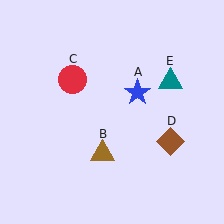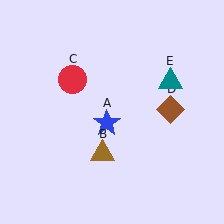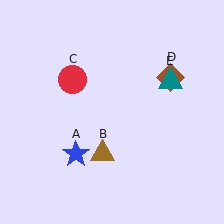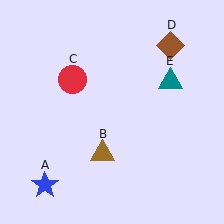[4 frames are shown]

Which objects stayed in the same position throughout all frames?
Brown triangle (object B) and red circle (object C) and teal triangle (object E) remained stationary.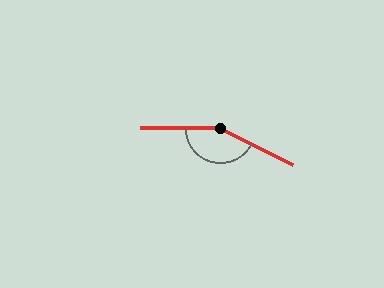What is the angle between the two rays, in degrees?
Approximately 154 degrees.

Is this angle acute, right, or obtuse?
It is obtuse.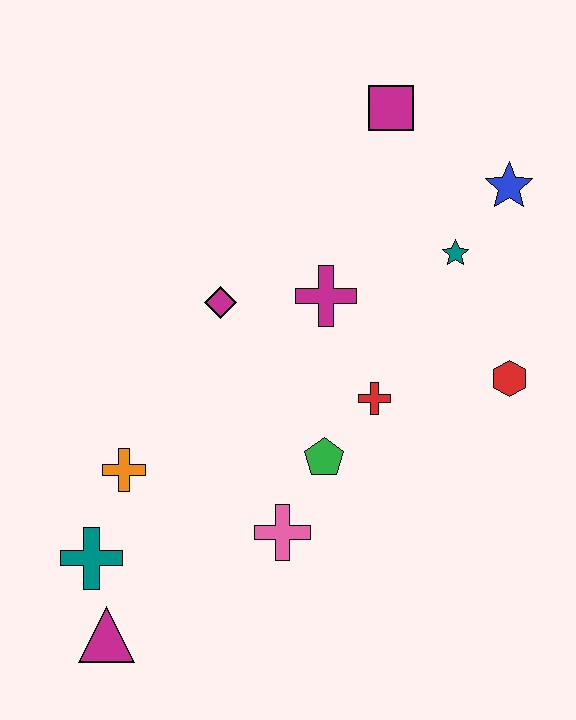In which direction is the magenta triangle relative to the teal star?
The magenta triangle is below the teal star.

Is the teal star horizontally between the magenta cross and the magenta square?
No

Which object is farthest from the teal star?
The magenta triangle is farthest from the teal star.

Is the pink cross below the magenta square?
Yes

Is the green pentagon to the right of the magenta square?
No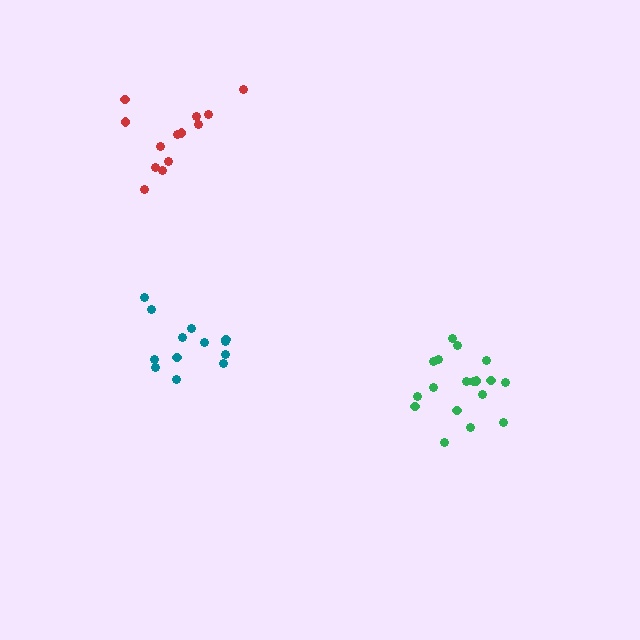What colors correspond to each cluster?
The clusters are colored: green, teal, red.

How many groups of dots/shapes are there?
There are 3 groups.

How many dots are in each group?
Group 1: 18 dots, Group 2: 13 dots, Group 3: 13 dots (44 total).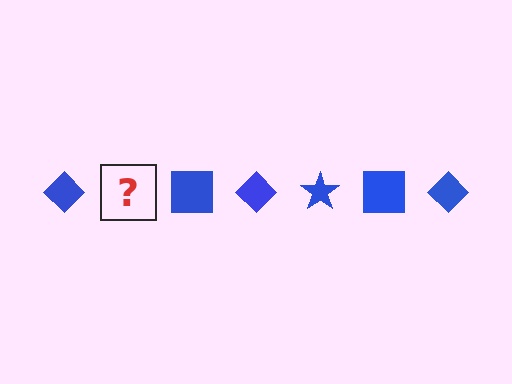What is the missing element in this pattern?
The missing element is a blue star.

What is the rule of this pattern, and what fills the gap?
The rule is that the pattern cycles through diamond, star, square shapes in blue. The gap should be filled with a blue star.